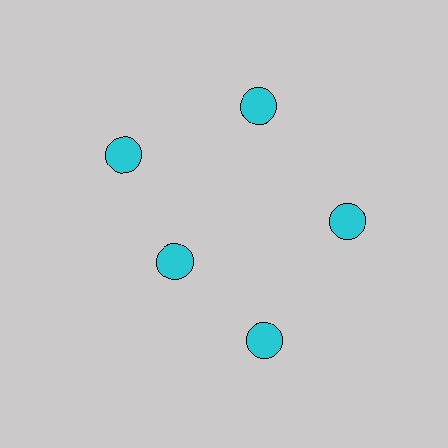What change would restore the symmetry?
The symmetry would be restored by moving it outward, back onto the ring so that all 5 circles sit at equal angles and equal distance from the center.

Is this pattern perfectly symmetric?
No. The 5 cyan circles are arranged in a ring, but one element near the 8 o'clock position is pulled inward toward the center, breaking the 5-fold rotational symmetry.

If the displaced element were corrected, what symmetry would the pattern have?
It would have 5-fold rotational symmetry — the pattern would map onto itself every 72 degrees.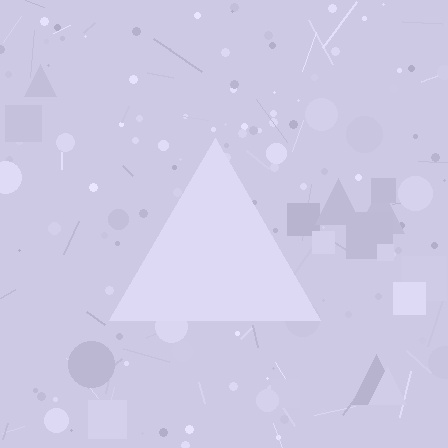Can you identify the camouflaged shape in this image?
The camouflaged shape is a triangle.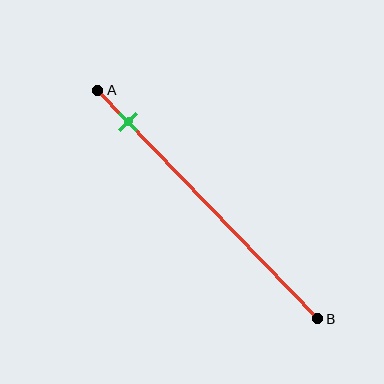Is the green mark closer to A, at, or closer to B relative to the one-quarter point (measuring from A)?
The green mark is closer to point A than the one-quarter point of segment AB.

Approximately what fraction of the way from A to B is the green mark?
The green mark is approximately 15% of the way from A to B.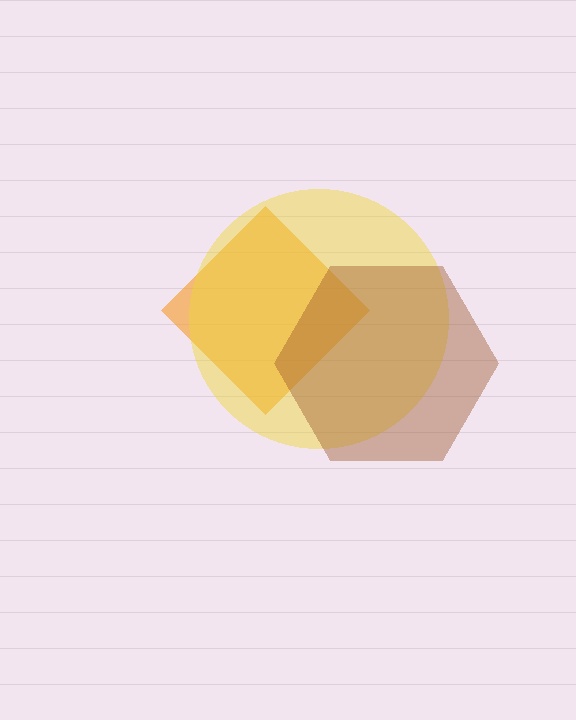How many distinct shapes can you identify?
There are 3 distinct shapes: an orange diamond, a yellow circle, a brown hexagon.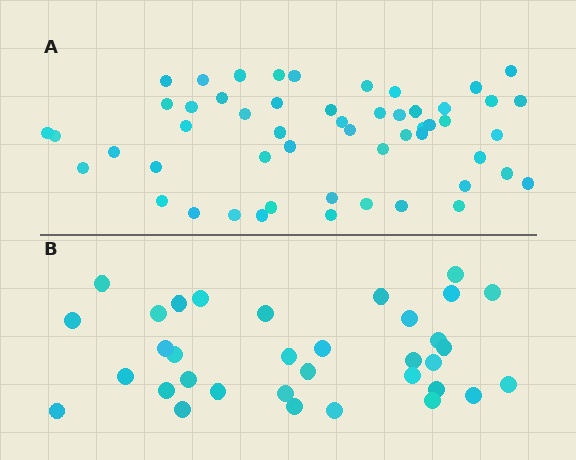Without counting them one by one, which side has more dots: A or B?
Region A (the top region) has more dots.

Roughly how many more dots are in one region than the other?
Region A has approximately 20 more dots than region B.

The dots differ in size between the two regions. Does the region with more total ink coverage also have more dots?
No. Region B has more total ink coverage because its dots are larger, but region A actually contains more individual dots. Total area can be misleading — the number of items is what matters here.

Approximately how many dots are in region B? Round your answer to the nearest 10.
About 30 dots. (The exact count is 34, which rounds to 30.)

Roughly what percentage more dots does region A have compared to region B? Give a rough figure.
About 55% more.